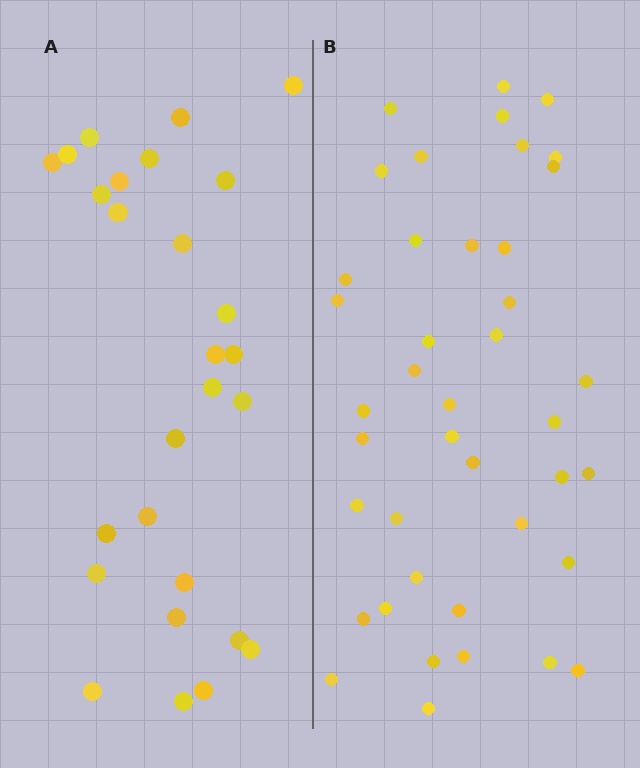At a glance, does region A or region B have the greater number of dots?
Region B (the right region) has more dots.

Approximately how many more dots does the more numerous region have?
Region B has approximately 15 more dots than region A.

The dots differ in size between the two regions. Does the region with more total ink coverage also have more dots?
No. Region A has more total ink coverage because its dots are larger, but region B actually contains more individual dots. Total area can be misleading — the number of items is what matters here.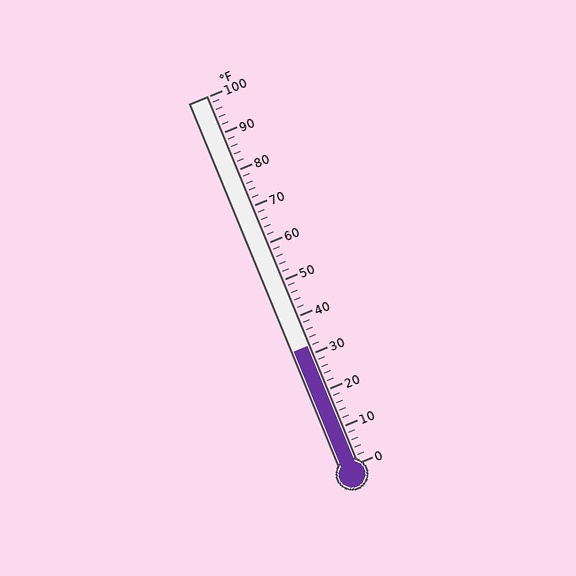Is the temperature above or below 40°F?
The temperature is below 40°F.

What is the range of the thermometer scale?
The thermometer scale ranges from 0°F to 100°F.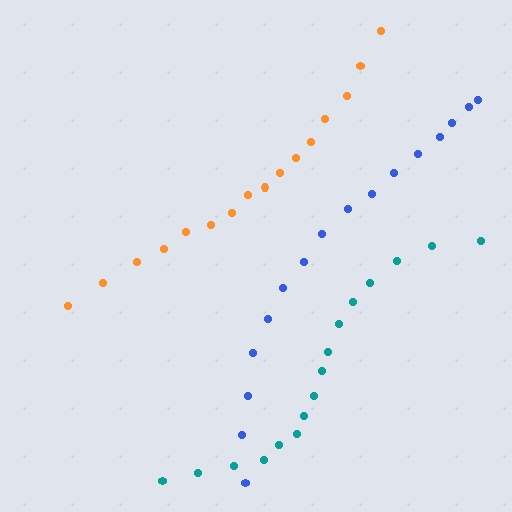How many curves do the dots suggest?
There are 3 distinct paths.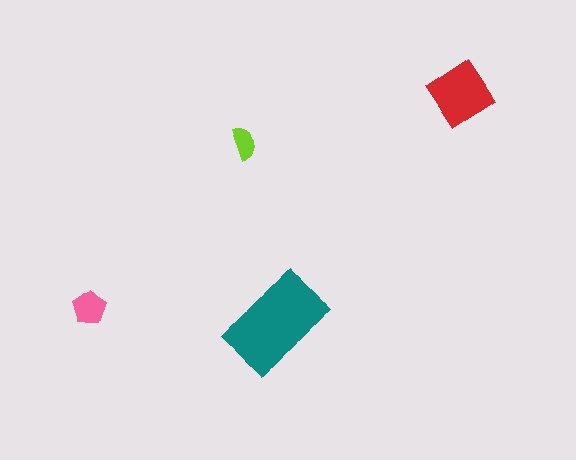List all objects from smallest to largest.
The lime semicircle, the pink pentagon, the red diamond, the teal rectangle.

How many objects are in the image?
There are 4 objects in the image.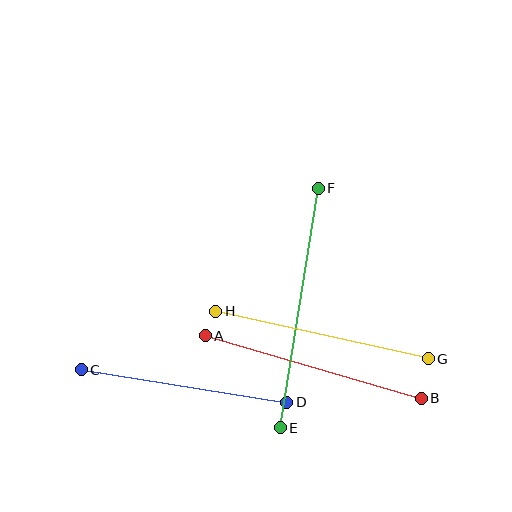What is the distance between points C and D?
The distance is approximately 208 pixels.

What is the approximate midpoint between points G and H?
The midpoint is at approximately (322, 335) pixels.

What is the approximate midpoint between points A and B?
The midpoint is at approximately (313, 367) pixels.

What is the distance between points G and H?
The distance is approximately 218 pixels.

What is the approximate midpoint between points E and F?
The midpoint is at approximately (299, 308) pixels.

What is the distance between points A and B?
The distance is approximately 225 pixels.